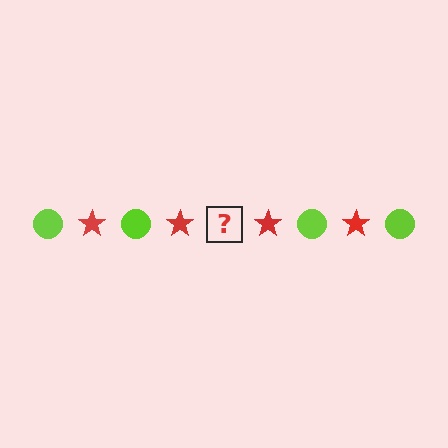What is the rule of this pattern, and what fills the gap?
The rule is that the pattern alternates between lime circle and red star. The gap should be filled with a lime circle.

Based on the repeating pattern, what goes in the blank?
The blank should be a lime circle.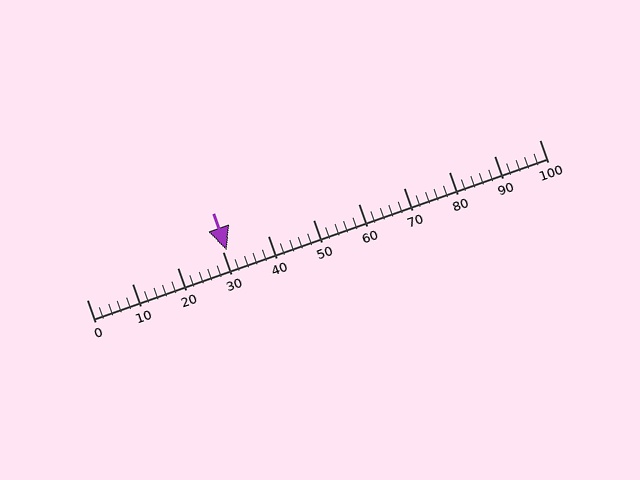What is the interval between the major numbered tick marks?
The major tick marks are spaced 10 units apart.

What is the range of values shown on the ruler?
The ruler shows values from 0 to 100.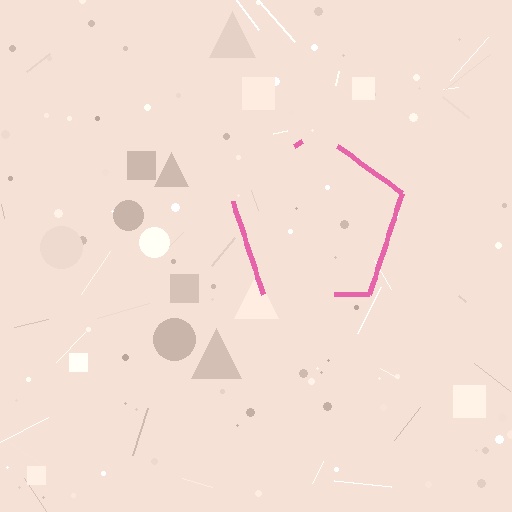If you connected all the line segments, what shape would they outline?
They would outline a pentagon.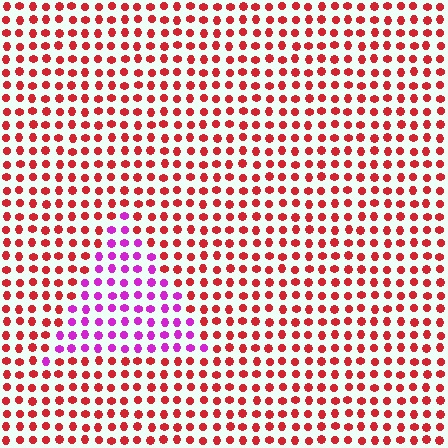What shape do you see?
I see a triangle.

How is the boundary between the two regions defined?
The boundary is defined purely by a slight shift in hue (about 55 degrees). Spacing, size, and orientation are identical on both sides.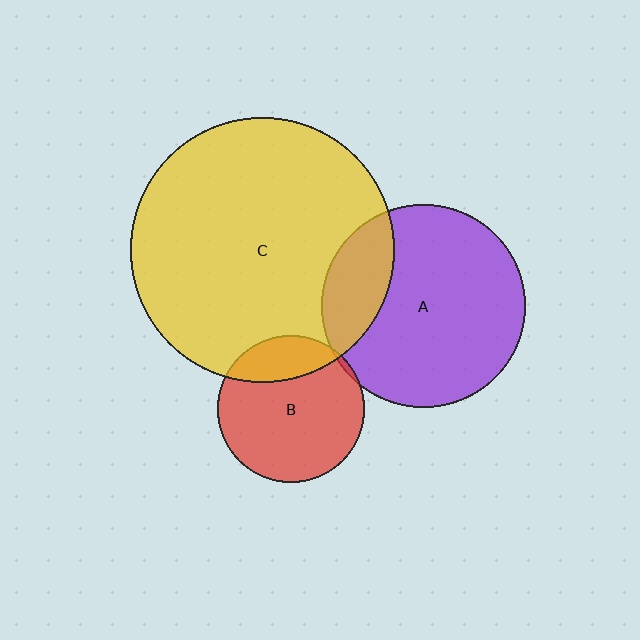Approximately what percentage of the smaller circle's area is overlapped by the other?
Approximately 20%.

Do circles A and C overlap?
Yes.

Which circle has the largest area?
Circle C (yellow).